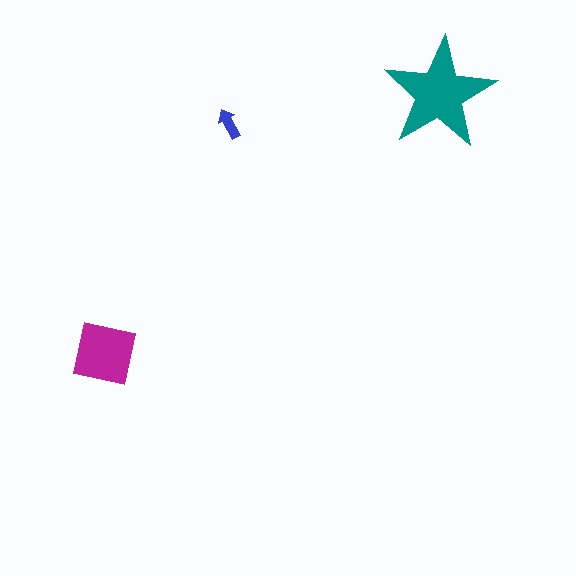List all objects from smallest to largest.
The blue arrow, the magenta square, the teal star.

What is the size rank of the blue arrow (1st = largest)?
3rd.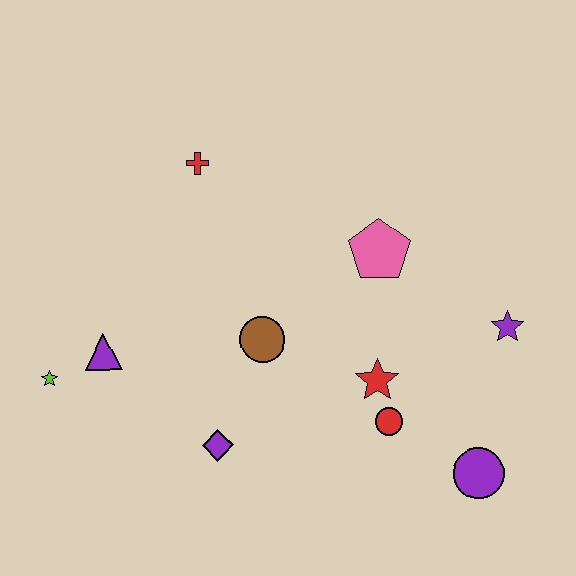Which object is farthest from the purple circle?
The lime star is farthest from the purple circle.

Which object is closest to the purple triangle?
The lime star is closest to the purple triangle.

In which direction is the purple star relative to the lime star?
The purple star is to the right of the lime star.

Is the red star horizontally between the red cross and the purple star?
Yes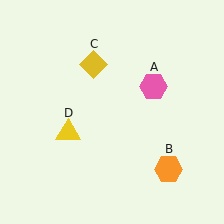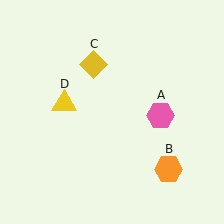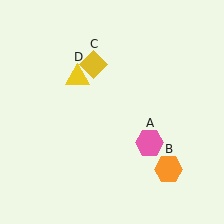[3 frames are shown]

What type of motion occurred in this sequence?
The pink hexagon (object A), yellow triangle (object D) rotated clockwise around the center of the scene.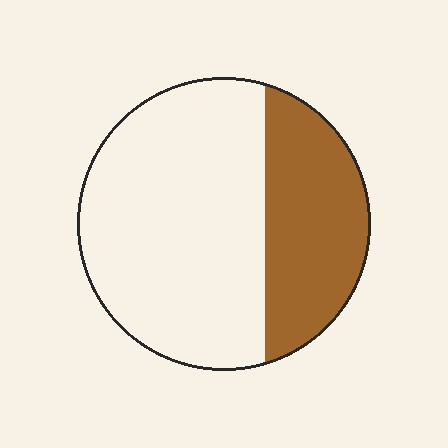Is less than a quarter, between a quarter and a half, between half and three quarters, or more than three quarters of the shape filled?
Between a quarter and a half.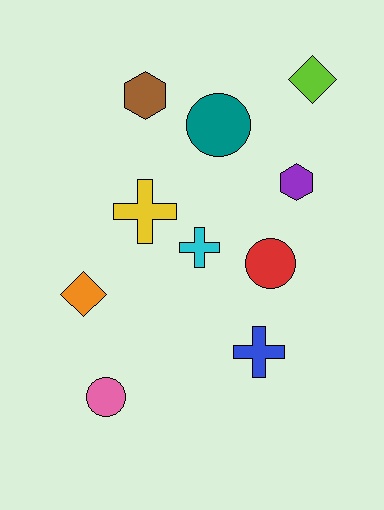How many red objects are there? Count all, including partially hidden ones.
There is 1 red object.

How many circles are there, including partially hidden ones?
There are 3 circles.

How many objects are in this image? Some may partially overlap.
There are 10 objects.